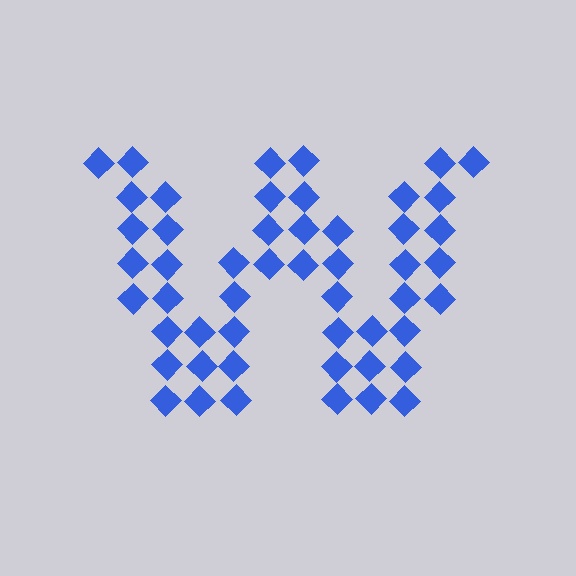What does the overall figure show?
The overall figure shows the letter W.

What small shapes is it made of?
It is made of small diamonds.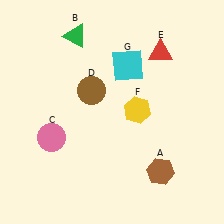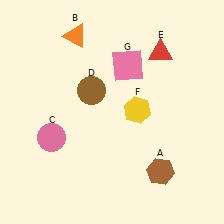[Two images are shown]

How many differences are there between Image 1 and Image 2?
There are 2 differences between the two images.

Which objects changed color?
B changed from green to orange. G changed from cyan to pink.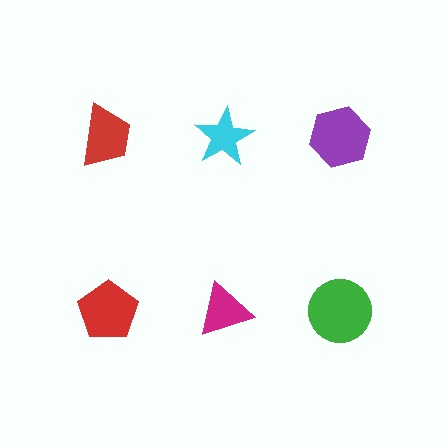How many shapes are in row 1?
3 shapes.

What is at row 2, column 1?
A red pentagon.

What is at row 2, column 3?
A green circle.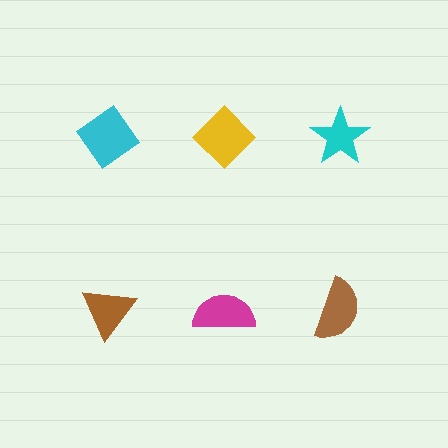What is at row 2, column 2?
A magenta semicircle.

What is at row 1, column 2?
A yellow diamond.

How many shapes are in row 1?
3 shapes.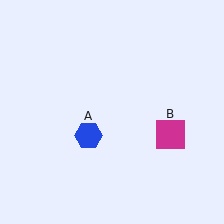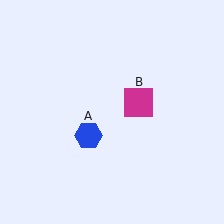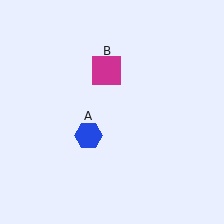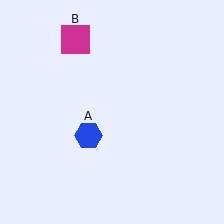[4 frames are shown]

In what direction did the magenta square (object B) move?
The magenta square (object B) moved up and to the left.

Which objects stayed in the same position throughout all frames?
Blue hexagon (object A) remained stationary.